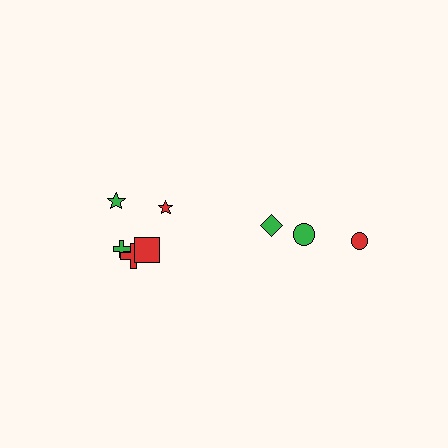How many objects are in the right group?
There are 3 objects.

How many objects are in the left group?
There are 5 objects.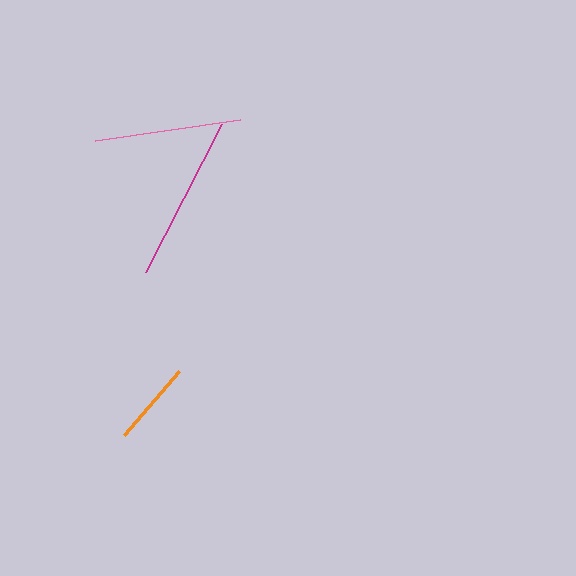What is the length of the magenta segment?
The magenta segment is approximately 167 pixels long.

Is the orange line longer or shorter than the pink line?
The pink line is longer than the orange line.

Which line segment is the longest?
The magenta line is the longest at approximately 167 pixels.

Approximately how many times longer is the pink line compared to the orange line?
The pink line is approximately 1.7 times the length of the orange line.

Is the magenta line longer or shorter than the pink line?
The magenta line is longer than the pink line.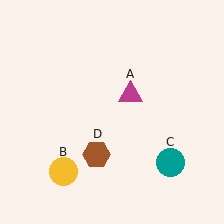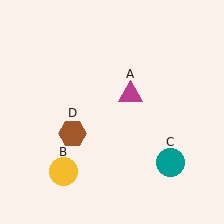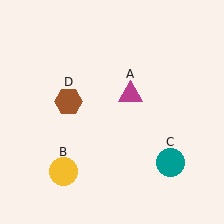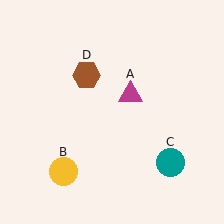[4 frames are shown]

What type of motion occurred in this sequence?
The brown hexagon (object D) rotated clockwise around the center of the scene.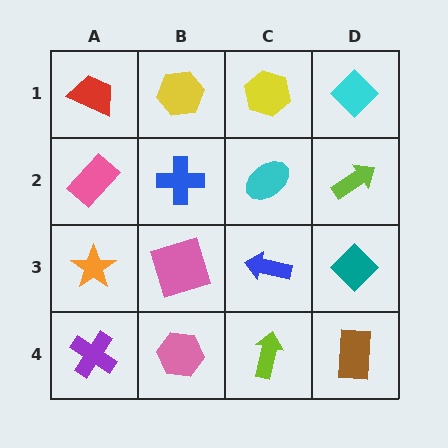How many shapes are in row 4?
4 shapes.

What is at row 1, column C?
A yellow hexagon.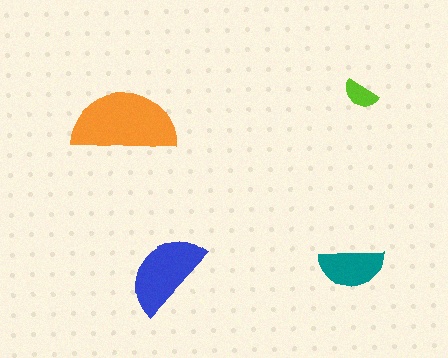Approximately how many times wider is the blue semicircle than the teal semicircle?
About 1.5 times wider.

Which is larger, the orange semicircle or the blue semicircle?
The orange one.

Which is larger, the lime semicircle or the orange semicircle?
The orange one.